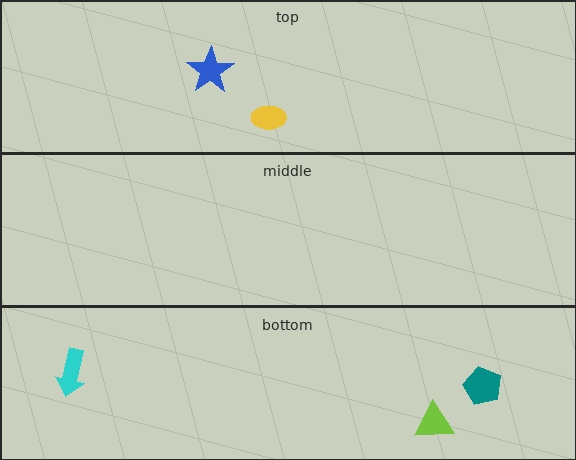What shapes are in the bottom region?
The lime triangle, the teal pentagon, the cyan arrow.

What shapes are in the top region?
The blue star, the yellow ellipse.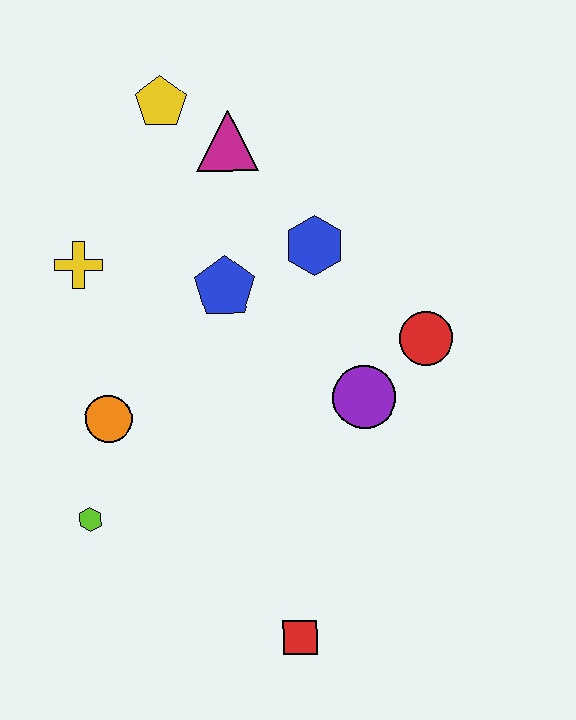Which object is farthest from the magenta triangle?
The red square is farthest from the magenta triangle.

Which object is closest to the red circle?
The purple circle is closest to the red circle.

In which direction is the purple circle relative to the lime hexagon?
The purple circle is to the right of the lime hexagon.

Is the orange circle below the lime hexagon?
No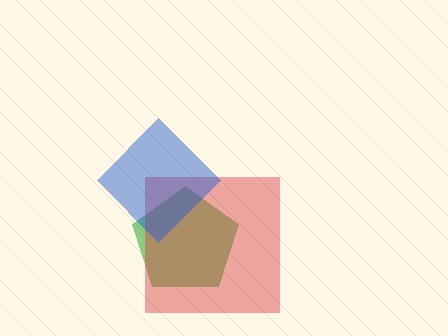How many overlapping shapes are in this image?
There are 3 overlapping shapes in the image.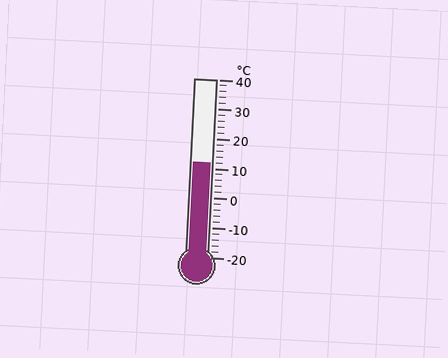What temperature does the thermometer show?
The thermometer shows approximately 12°C.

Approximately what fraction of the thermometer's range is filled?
The thermometer is filled to approximately 55% of its range.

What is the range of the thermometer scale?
The thermometer scale ranges from -20°C to 40°C.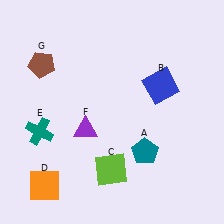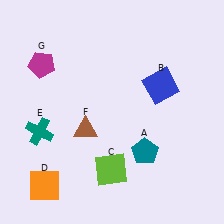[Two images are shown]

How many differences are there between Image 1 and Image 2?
There are 2 differences between the two images.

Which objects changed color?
F changed from purple to brown. G changed from brown to magenta.